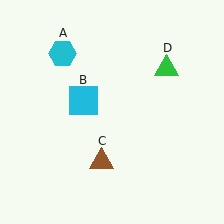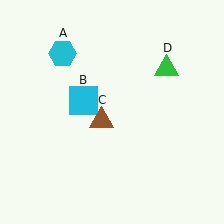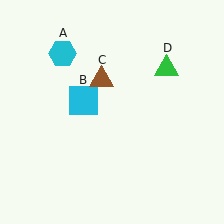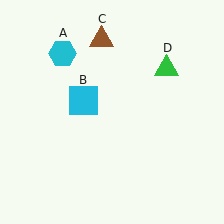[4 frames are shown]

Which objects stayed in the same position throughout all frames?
Cyan hexagon (object A) and cyan square (object B) and green triangle (object D) remained stationary.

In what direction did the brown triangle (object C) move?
The brown triangle (object C) moved up.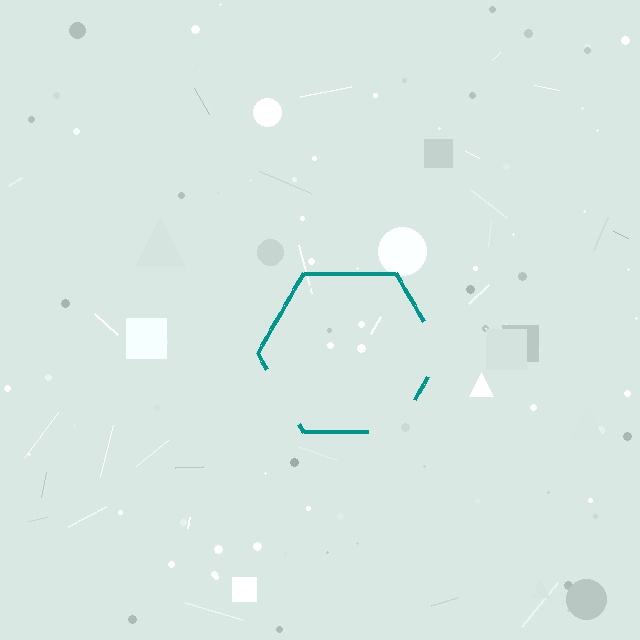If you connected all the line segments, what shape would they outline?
They would outline a hexagon.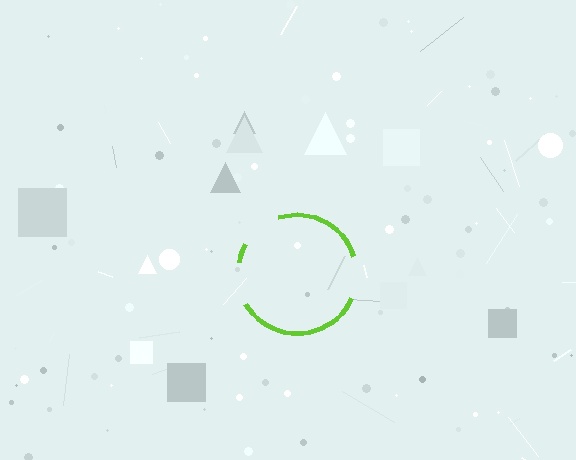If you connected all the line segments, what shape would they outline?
They would outline a circle.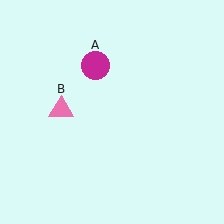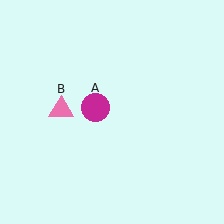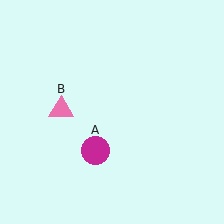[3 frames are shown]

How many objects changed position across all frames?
1 object changed position: magenta circle (object A).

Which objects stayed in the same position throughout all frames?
Pink triangle (object B) remained stationary.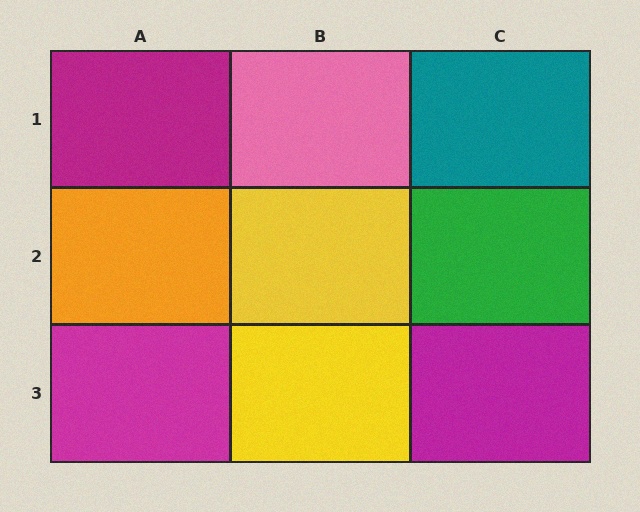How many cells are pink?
1 cell is pink.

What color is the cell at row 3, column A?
Magenta.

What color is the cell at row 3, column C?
Magenta.